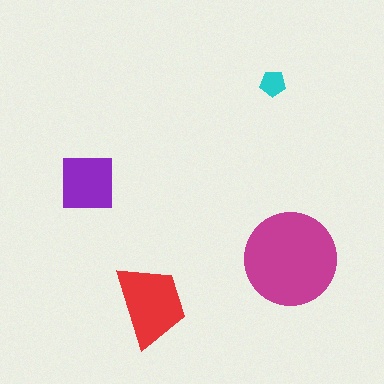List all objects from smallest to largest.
The cyan pentagon, the purple square, the red trapezoid, the magenta circle.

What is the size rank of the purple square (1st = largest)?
3rd.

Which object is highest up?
The cyan pentagon is topmost.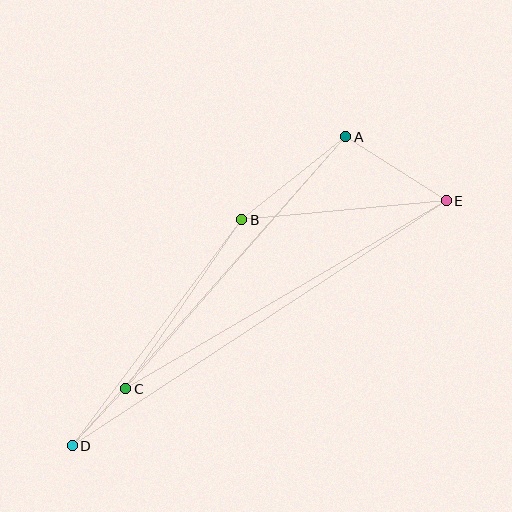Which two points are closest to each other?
Points C and D are closest to each other.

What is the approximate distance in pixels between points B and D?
The distance between B and D is approximately 282 pixels.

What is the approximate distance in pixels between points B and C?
The distance between B and C is approximately 205 pixels.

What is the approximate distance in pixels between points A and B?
The distance between A and B is approximately 133 pixels.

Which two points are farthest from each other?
Points D and E are farthest from each other.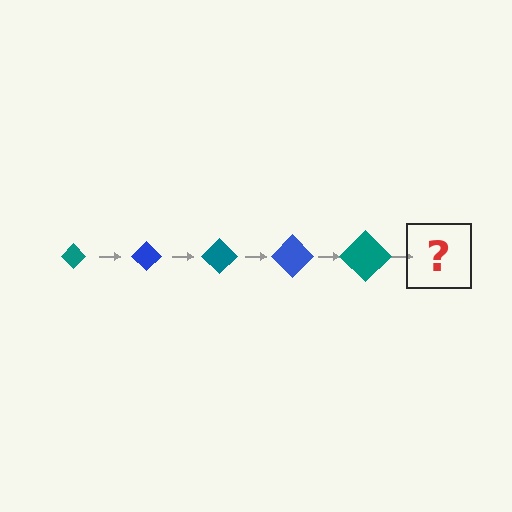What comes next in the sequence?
The next element should be a blue diamond, larger than the previous one.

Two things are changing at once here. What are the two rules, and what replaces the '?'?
The two rules are that the diamond grows larger each step and the color cycles through teal and blue. The '?' should be a blue diamond, larger than the previous one.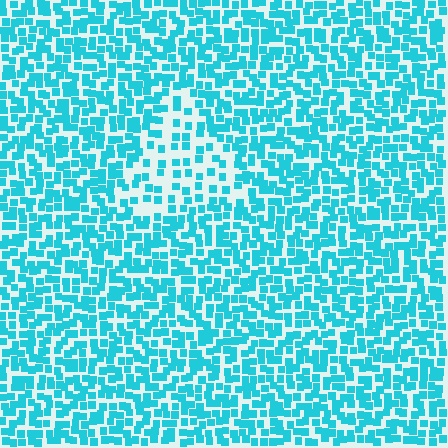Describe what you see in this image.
The image contains small cyan elements arranged at two different densities. A triangle-shaped region is visible where the elements are less densely packed than the surrounding area.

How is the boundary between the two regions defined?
The boundary is defined by a change in element density (approximately 2.1x ratio). All elements are the same color, size, and shape.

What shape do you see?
I see a triangle.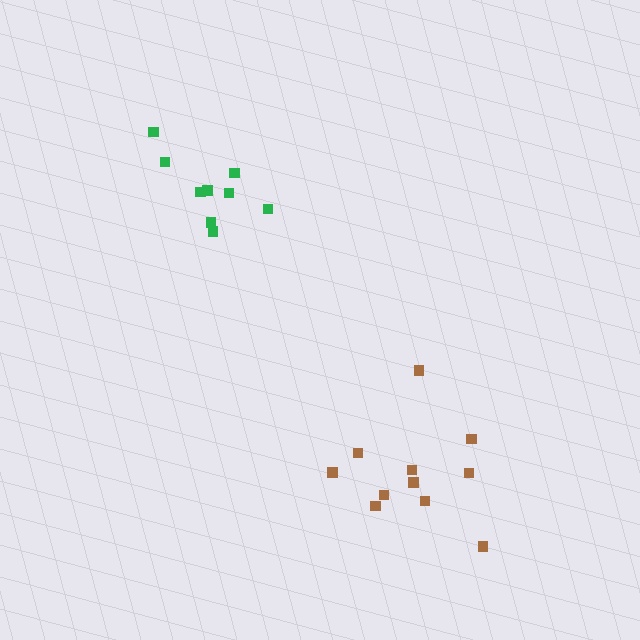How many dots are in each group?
Group 1: 9 dots, Group 2: 11 dots (20 total).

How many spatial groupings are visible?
There are 2 spatial groupings.